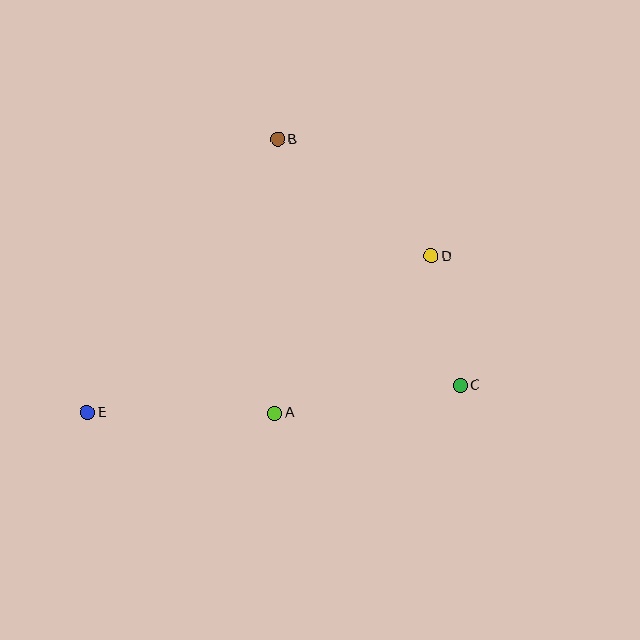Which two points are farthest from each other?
Points D and E are farthest from each other.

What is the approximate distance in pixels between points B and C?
The distance between B and C is approximately 306 pixels.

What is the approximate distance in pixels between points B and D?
The distance between B and D is approximately 193 pixels.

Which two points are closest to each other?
Points C and D are closest to each other.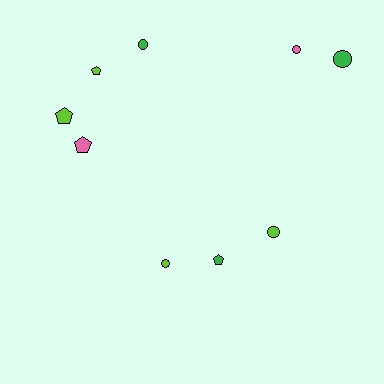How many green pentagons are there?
There is 1 green pentagon.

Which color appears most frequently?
Lime, with 4 objects.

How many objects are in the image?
There are 9 objects.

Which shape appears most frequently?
Circle, with 5 objects.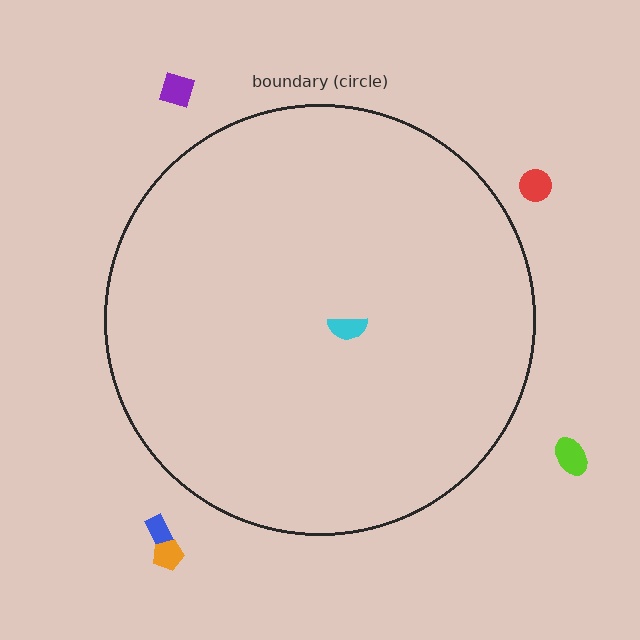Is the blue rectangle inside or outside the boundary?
Outside.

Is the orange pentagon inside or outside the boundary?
Outside.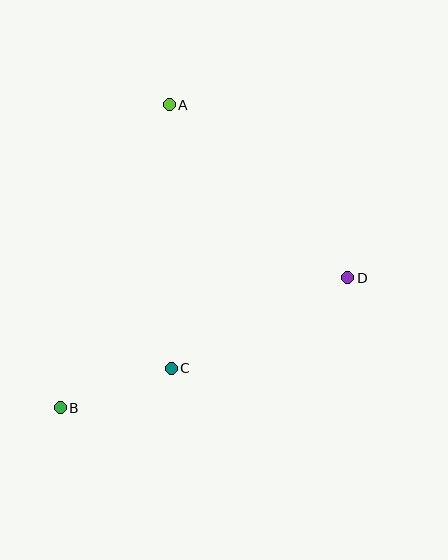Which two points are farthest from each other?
Points A and B are farthest from each other.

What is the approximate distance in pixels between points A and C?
The distance between A and C is approximately 264 pixels.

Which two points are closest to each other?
Points B and C are closest to each other.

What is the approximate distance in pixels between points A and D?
The distance between A and D is approximately 249 pixels.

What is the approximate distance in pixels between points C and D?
The distance between C and D is approximately 199 pixels.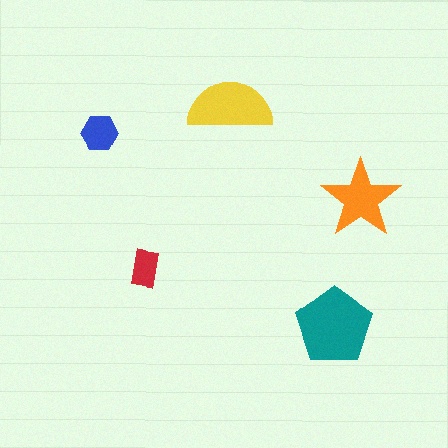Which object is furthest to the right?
The orange star is rightmost.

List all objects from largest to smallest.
The teal pentagon, the yellow semicircle, the orange star, the blue hexagon, the red rectangle.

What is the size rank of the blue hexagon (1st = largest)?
4th.